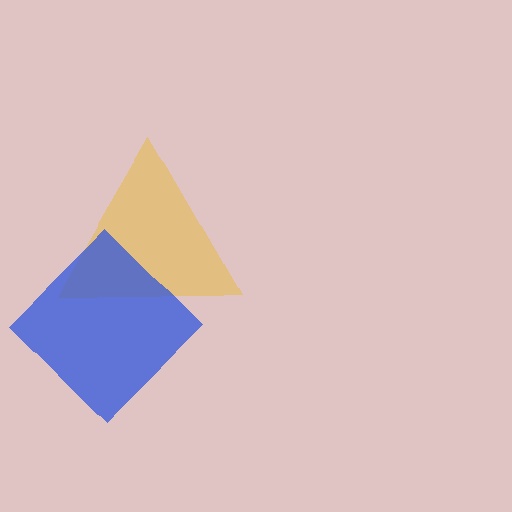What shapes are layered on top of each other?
The layered shapes are: a yellow triangle, a blue diamond.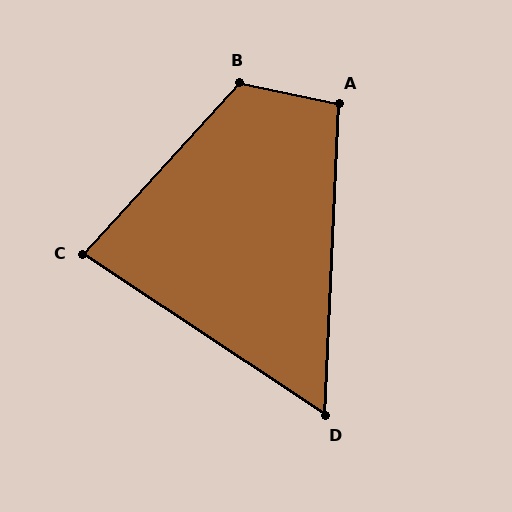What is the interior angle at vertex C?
Approximately 81 degrees (acute).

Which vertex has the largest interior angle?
B, at approximately 121 degrees.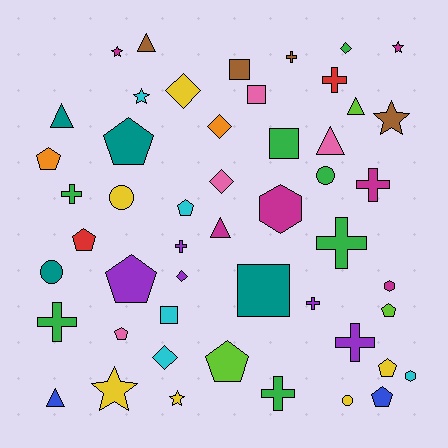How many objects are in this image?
There are 50 objects.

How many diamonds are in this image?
There are 6 diamonds.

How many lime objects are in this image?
There are 3 lime objects.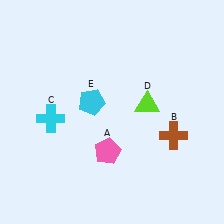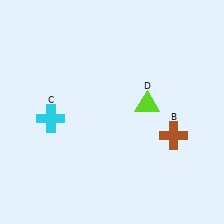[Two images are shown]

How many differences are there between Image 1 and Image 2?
There are 2 differences between the two images.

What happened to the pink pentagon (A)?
The pink pentagon (A) was removed in Image 2. It was in the bottom-left area of Image 1.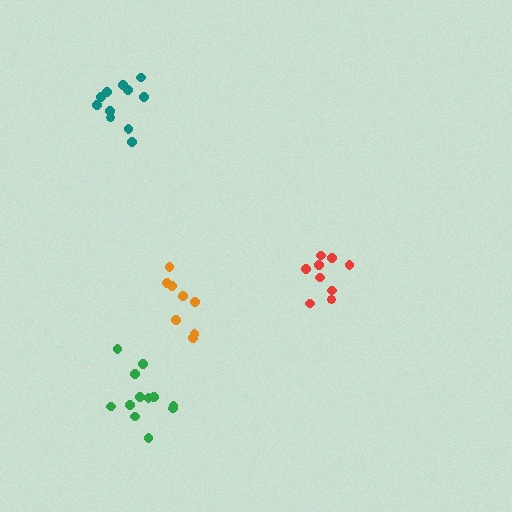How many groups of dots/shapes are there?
There are 4 groups.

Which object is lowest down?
The green cluster is bottommost.